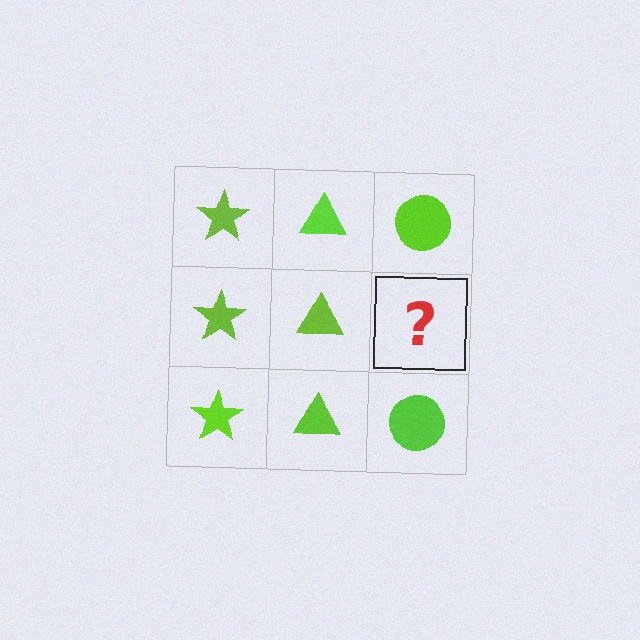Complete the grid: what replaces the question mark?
The question mark should be replaced with a lime circle.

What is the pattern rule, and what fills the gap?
The rule is that each column has a consistent shape. The gap should be filled with a lime circle.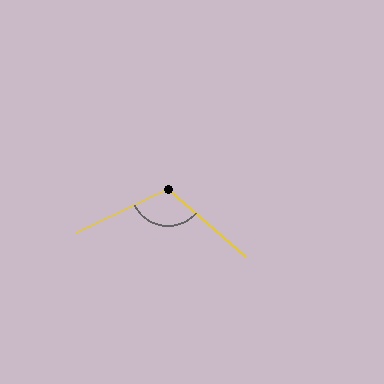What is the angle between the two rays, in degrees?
Approximately 113 degrees.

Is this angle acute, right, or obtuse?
It is obtuse.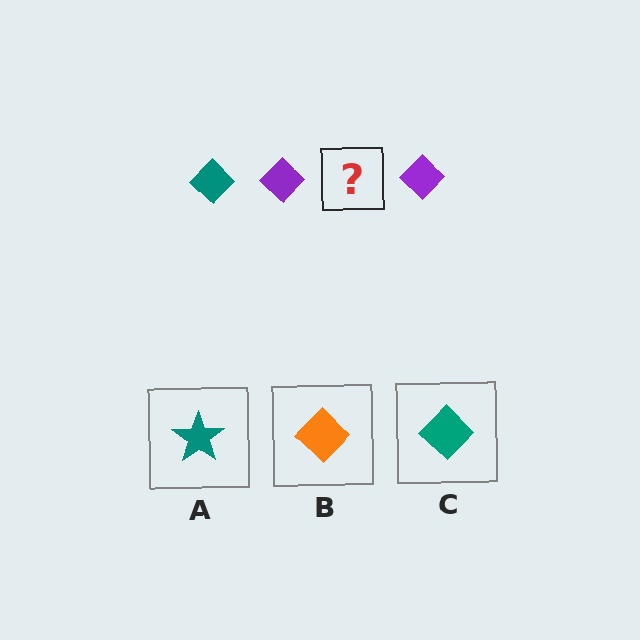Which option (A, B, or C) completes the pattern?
C.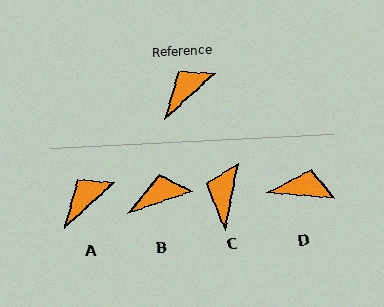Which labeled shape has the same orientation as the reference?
A.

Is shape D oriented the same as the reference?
No, it is off by about 47 degrees.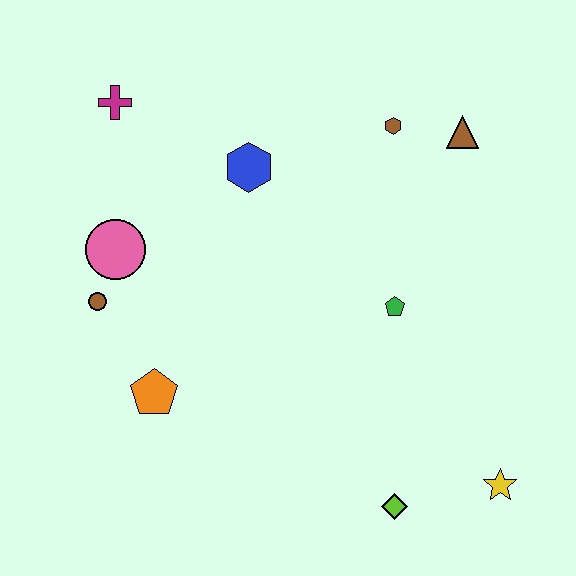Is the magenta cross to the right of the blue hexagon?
No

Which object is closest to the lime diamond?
The yellow star is closest to the lime diamond.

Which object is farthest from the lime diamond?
The magenta cross is farthest from the lime diamond.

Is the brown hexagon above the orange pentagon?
Yes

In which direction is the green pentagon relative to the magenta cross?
The green pentagon is to the right of the magenta cross.